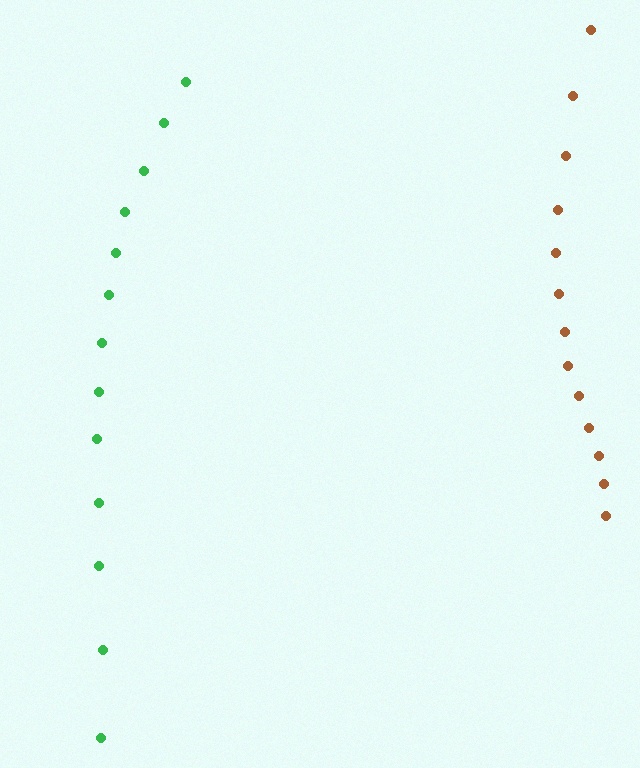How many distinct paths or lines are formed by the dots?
There are 2 distinct paths.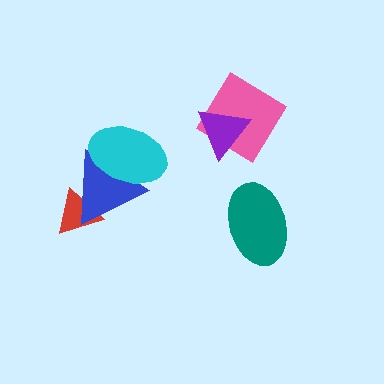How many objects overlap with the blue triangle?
2 objects overlap with the blue triangle.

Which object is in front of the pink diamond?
The purple triangle is in front of the pink diamond.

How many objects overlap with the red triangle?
1 object overlaps with the red triangle.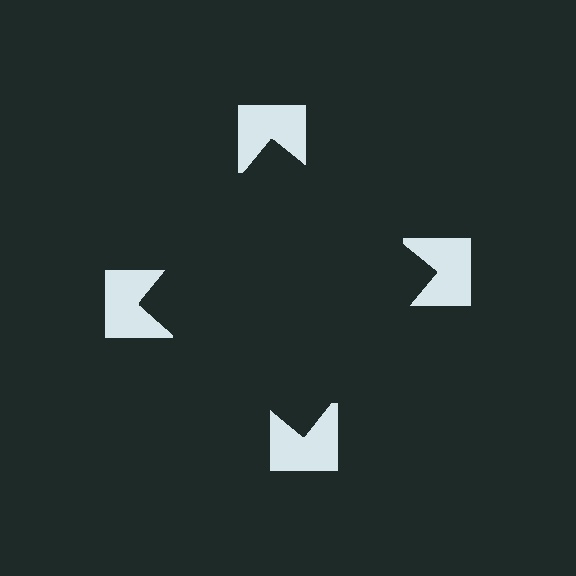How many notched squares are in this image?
There are 4 — one at each vertex of the illusory square.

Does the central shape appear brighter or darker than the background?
It typically appears slightly darker than the background, even though no actual brightness change is drawn.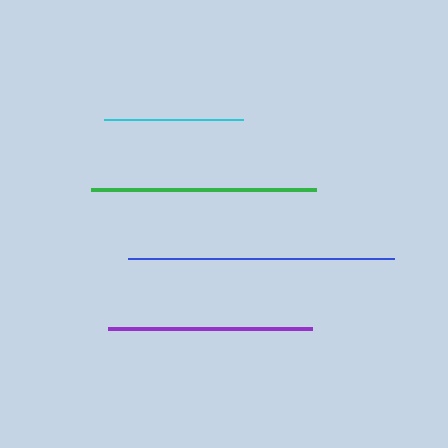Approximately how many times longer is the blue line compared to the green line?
The blue line is approximately 1.2 times the length of the green line.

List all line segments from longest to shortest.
From longest to shortest: blue, green, purple, cyan.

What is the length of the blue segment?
The blue segment is approximately 266 pixels long.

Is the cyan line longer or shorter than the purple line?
The purple line is longer than the cyan line.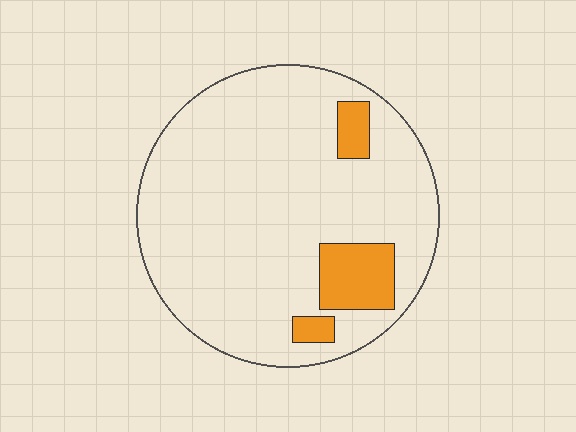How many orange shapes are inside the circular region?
3.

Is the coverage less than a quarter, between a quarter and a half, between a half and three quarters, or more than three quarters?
Less than a quarter.